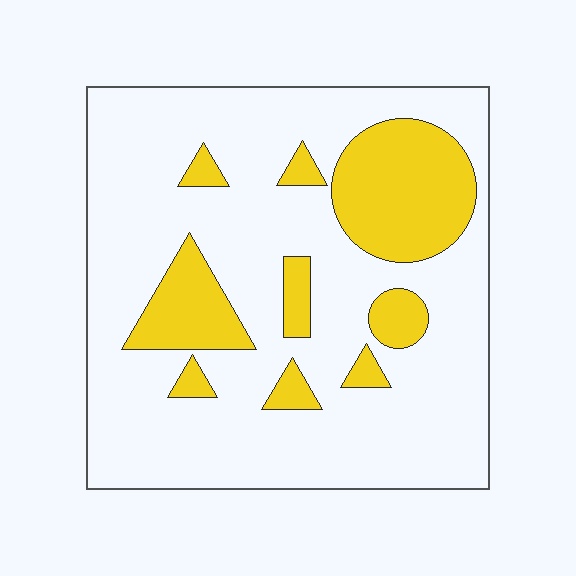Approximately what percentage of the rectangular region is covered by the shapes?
Approximately 20%.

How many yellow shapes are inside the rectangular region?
9.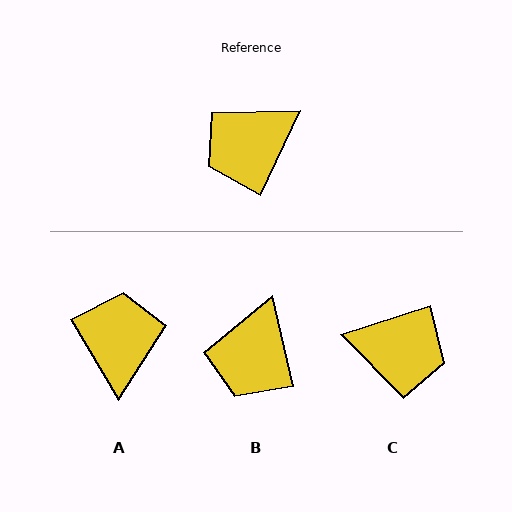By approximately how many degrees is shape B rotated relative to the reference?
Approximately 38 degrees counter-clockwise.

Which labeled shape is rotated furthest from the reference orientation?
C, about 133 degrees away.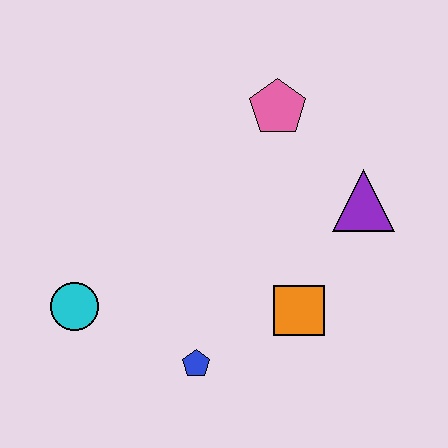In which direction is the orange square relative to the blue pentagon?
The orange square is to the right of the blue pentagon.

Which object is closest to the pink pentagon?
The purple triangle is closest to the pink pentagon.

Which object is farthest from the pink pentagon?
The cyan circle is farthest from the pink pentagon.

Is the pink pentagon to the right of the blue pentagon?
Yes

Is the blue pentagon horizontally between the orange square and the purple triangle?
No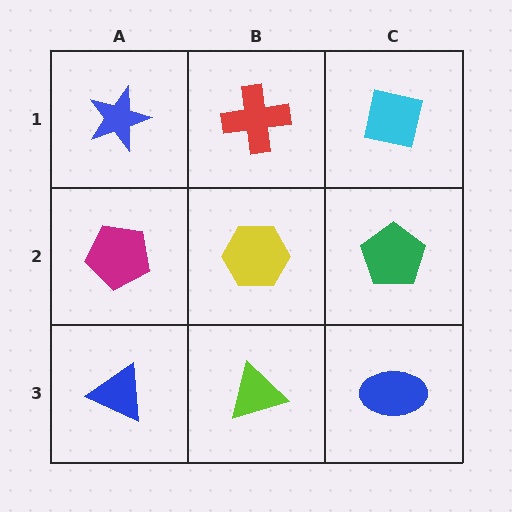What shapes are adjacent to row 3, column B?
A yellow hexagon (row 2, column B), a blue triangle (row 3, column A), a blue ellipse (row 3, column C).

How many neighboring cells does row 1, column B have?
3.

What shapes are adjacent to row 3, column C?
A green pentagon (row 2, column C), a lime triangle (row 3, column B).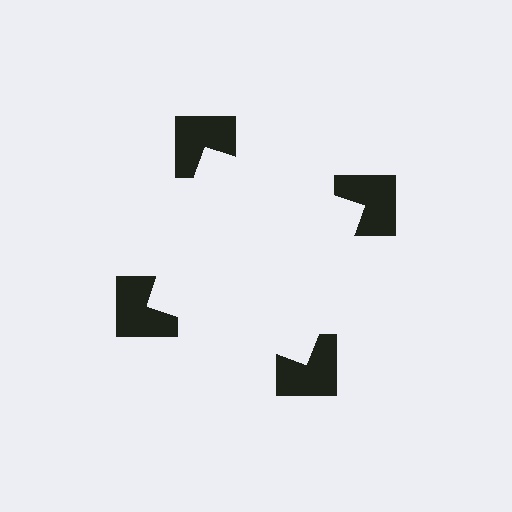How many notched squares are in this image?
There are 4 — one at each vertex of the illusory square.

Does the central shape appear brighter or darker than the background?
It typically appears slightly brighter than the background, even though no actual brightness change is drawn.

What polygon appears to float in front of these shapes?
An illusory square — its edges are inferred from the aligned wedge cuts in the notched squares, not physically drawn.